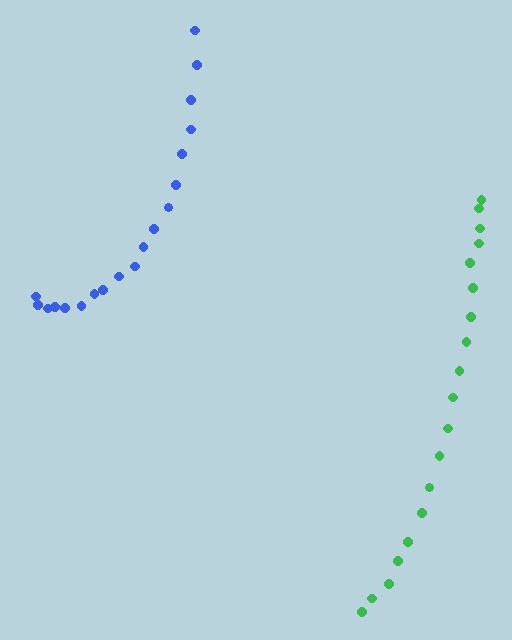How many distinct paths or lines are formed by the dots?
There are 2 distinct paths.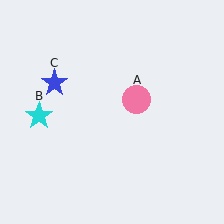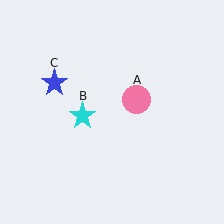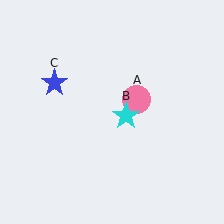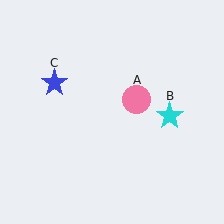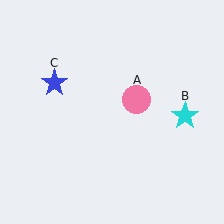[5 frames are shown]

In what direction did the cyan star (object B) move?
The cyan star (object B) moved right.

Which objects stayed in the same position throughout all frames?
Pink circle (object A) and blue star (object C) remained stationary.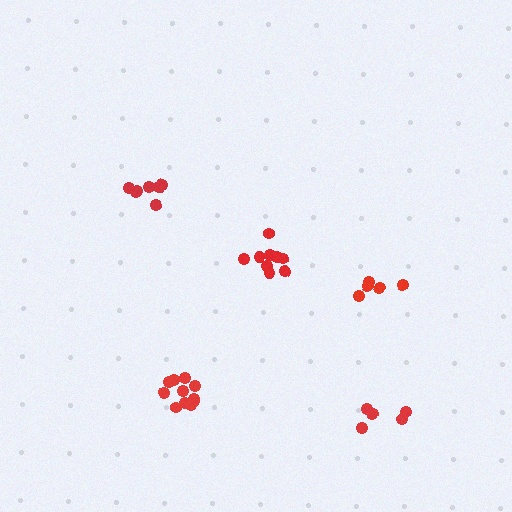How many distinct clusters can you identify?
There are 5 distinct clusters.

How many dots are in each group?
Group 1: 7 dots, Group 2: 9 dots, Group 3: 11 dots, Group 4: 5 dots, Group 5: 5 dots (37 total).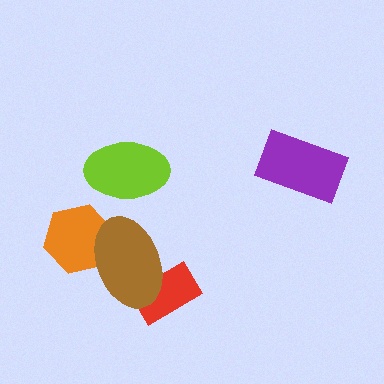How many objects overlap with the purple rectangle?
0 objects overlap with the purple rectangle.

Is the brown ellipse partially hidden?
No, no other shape covers it.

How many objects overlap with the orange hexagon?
1 object overlaps with the orange hexagon.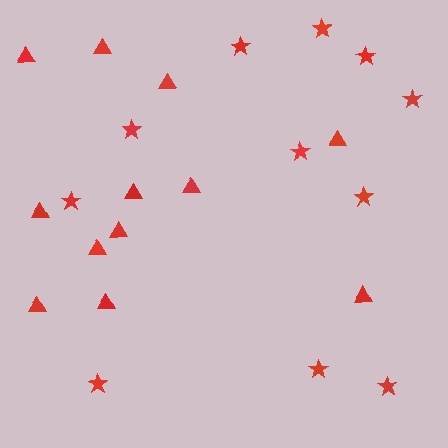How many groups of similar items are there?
There are 2 groups: one group of triangles (12) and one group of stars (11).